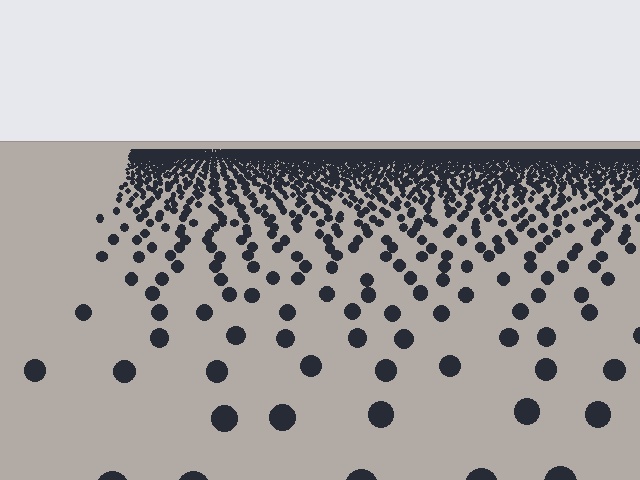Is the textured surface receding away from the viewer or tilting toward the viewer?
The surface is receding away from the viewer. Texture elements get smaller and denser toward the top.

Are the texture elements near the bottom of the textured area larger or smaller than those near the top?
Larger. Near the bottom, elements are closer to the viewer and appear at a bigger on-screen size.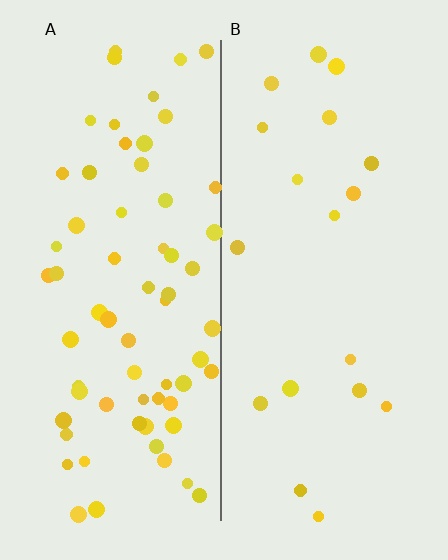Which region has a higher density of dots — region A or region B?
A (the left).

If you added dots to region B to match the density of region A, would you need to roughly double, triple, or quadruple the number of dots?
Approximately triple.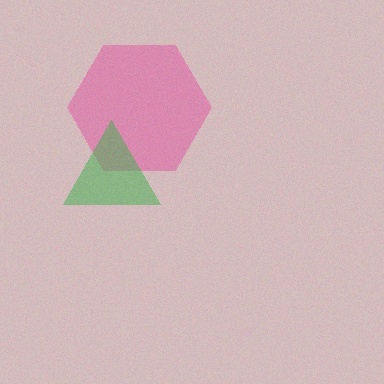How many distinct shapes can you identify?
There are 2 distinct shapes: a pink hexagon, a green triangle.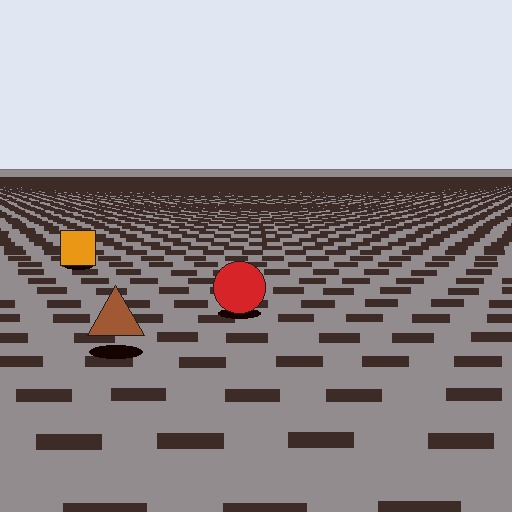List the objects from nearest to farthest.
From nearest to farthest: the brown triangle, the red circle, the orange square.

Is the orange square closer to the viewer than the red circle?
No. The red circle is closer — you can tell from the texture gradient: the ground texture is coarser near it.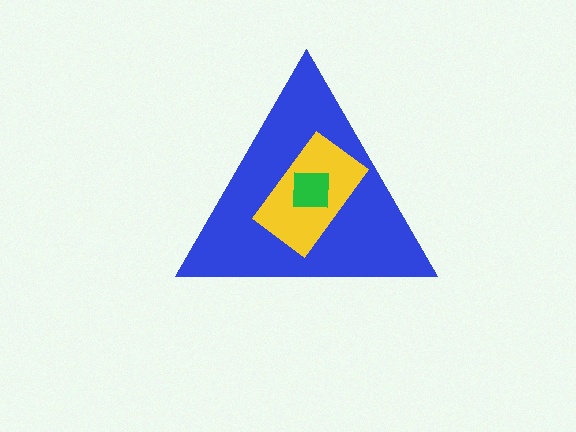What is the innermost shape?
The green square.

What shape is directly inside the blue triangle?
The yellow rectangle.